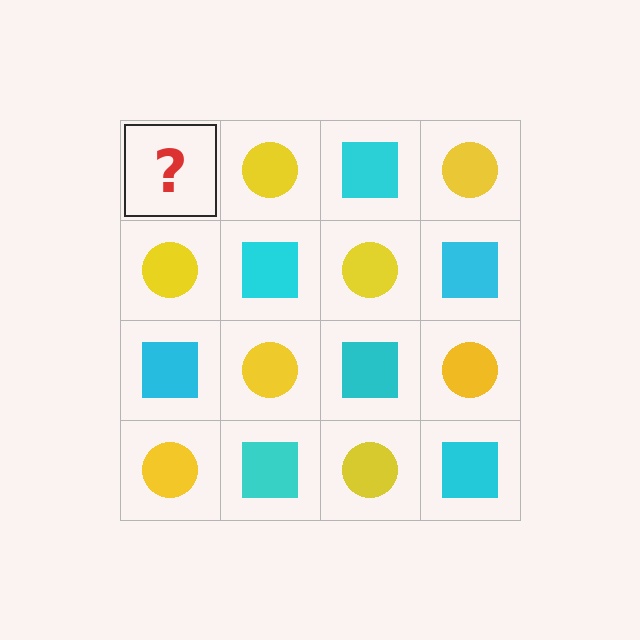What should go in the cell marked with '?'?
The missing cell should contain a cyan square.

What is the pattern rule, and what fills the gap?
The rule is that it alternates cyan square and yellow circle in a checkerboard pattern. The gap should be filled with a cyan square.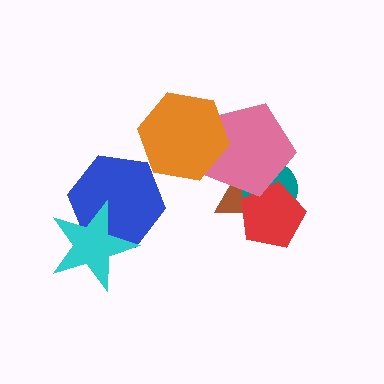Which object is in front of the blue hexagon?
The cyan star is in front of the blue hexagon.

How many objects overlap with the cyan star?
1 object overlaps with the cyan star.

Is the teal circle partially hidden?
Yes, it is partially covered by another shape.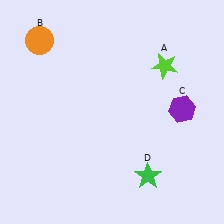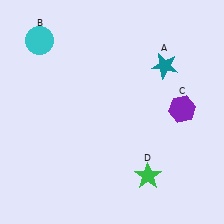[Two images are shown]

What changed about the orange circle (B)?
In Image 1, B is orange. In Image 2, it changed to cyan.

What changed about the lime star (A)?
In Image 1, A is lime. In Image 2, it changed to teal.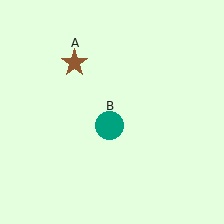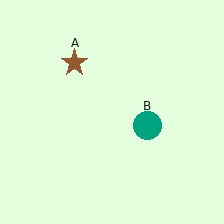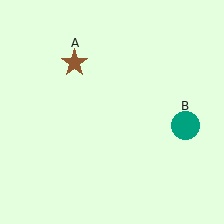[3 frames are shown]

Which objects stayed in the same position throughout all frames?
Brown star (object A) remained stationary.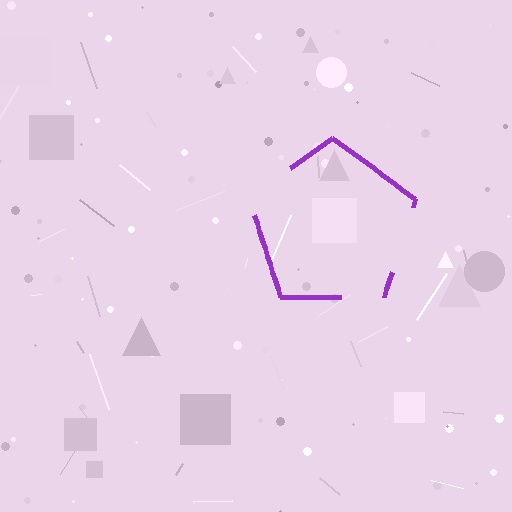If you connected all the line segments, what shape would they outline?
They would outline a pentagon.